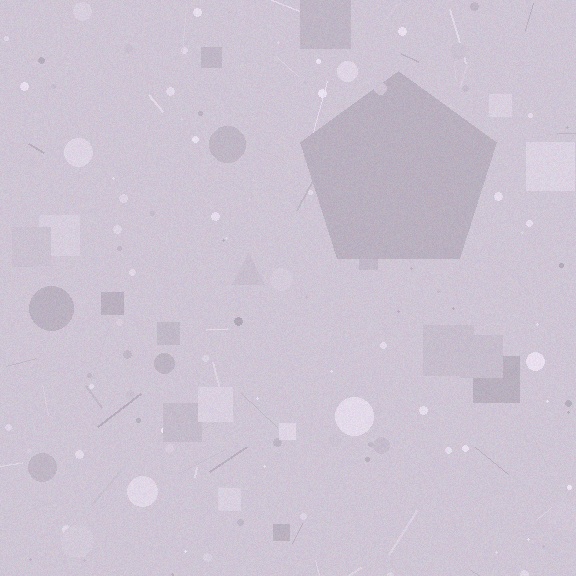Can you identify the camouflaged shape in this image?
The camouflaged shape is a pentagon.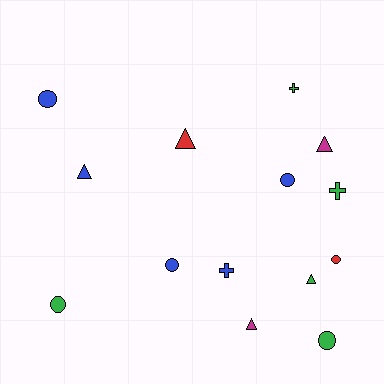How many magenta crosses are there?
There are no magenta crosses.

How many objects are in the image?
There are 14 objects.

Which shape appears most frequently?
Circle, with 6 objects.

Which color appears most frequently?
Green, with 5 objects.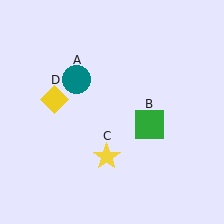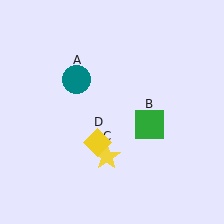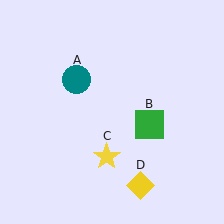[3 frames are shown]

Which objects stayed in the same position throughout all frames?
Teal circle (object A) and green square (object B) and yellow star (object C) remained stationary.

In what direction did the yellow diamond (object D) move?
The yellow diamond (object D) moved down and to the right.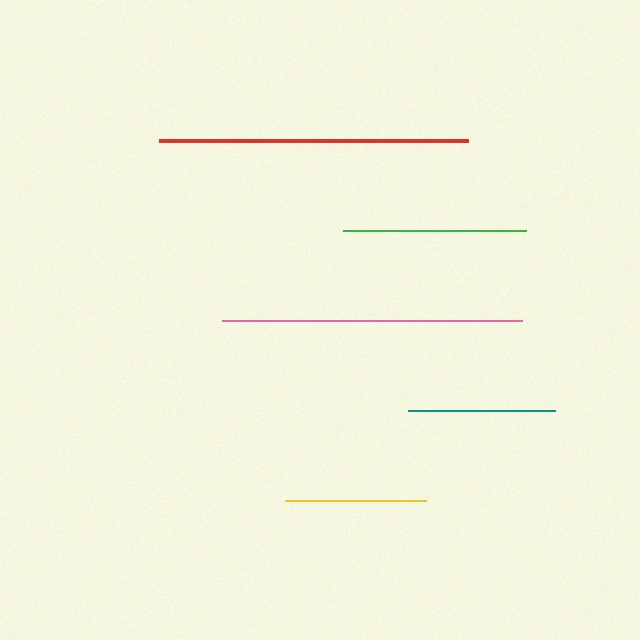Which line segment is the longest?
The red line is the longest at approximately 309 pixels.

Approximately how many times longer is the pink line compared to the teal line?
The pink line is approximately 2.0 times the length of the teal line.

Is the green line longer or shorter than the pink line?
The pink line is longer than the green line.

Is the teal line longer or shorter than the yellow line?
The teal line is longer than the yellow line.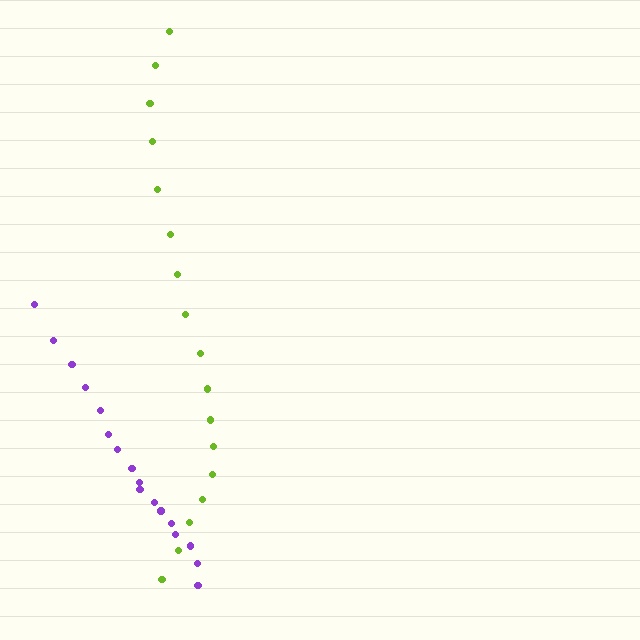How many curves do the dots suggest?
There are 2 distinct paths.